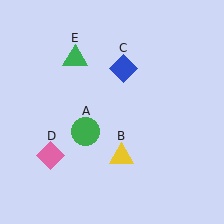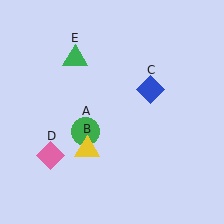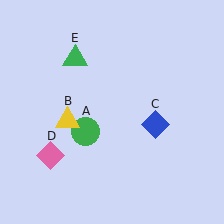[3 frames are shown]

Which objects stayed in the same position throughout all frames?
Green circle (object A) and pink diamond (object D) and green triangle (object E) remained stationary.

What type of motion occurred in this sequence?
The yellow triangle (object B), blue diamond (object C) rotated clockwise around the center of the scene.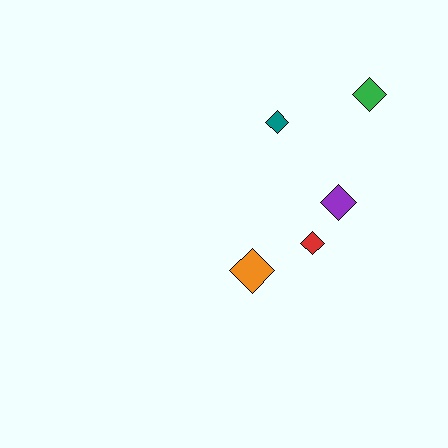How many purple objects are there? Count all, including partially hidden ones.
There is 1 purple object.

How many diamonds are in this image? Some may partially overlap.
There are 5 diamonds.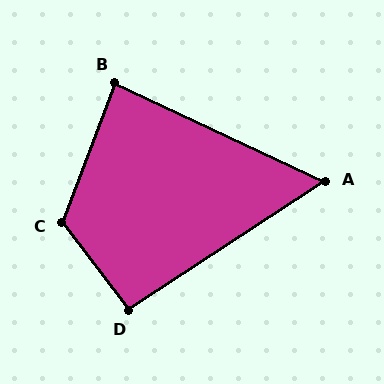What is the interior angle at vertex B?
Approximately 86 degrees (approximately right).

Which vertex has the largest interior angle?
C, at approximately 122 degrees.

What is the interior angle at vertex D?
Approximately 94 degrees (approximately right).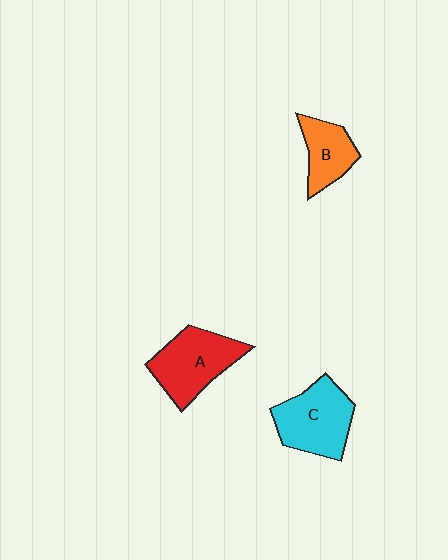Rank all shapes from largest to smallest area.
From largest to smallest: A (red), C (cyan), B (orange).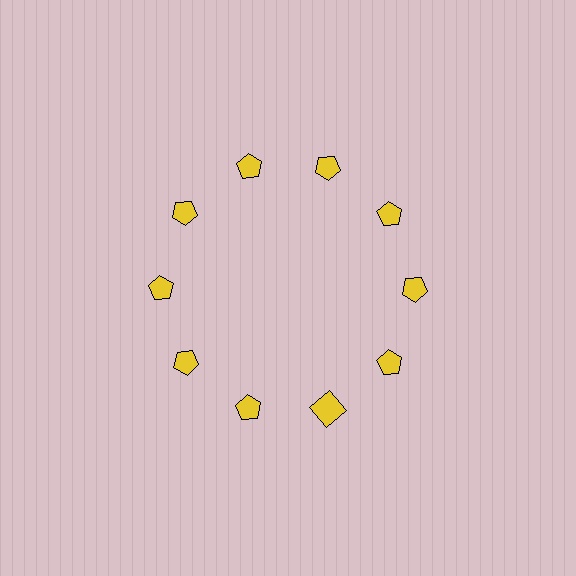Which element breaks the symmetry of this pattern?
The yellow square at roughly the 5 o'clock position breaks the symmetry. All other shapes are yellow pentagons.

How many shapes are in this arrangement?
There are 10 shapes arranged in a ring pattern.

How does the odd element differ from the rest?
It has a different shape: square instead of pentagon.